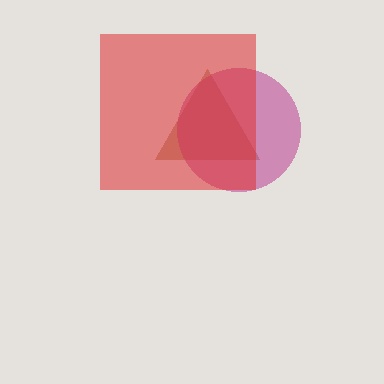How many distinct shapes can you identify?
There are 3 distinct shapes: a brown triangle, a magenta circle, a red square.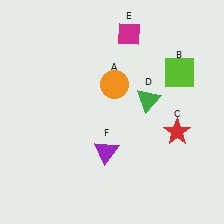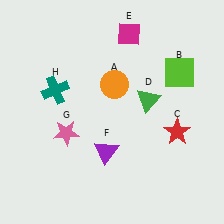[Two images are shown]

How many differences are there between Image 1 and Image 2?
There are 2 differences between the two images.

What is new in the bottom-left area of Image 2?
A pink star (G) was added in the bottom-left area of Image 2.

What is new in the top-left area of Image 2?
A teal cross (H) was added in the top-left area of Image 2.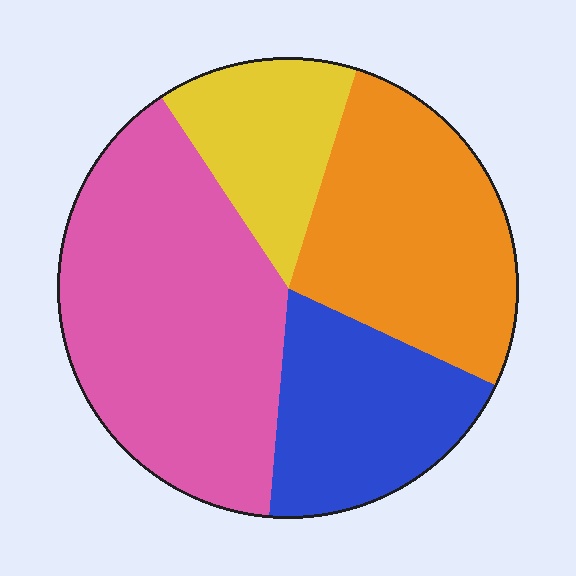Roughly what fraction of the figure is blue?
Blue takes up about one fifth (1/5) of the figure.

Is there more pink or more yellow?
Pink.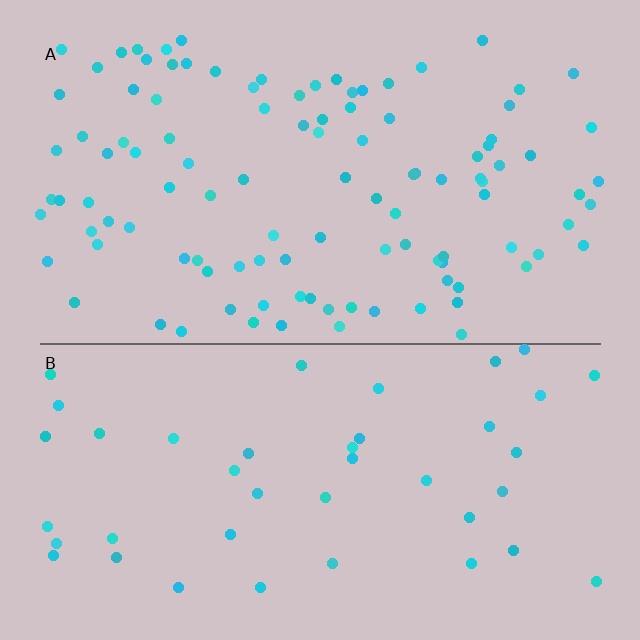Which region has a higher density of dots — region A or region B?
A (the top).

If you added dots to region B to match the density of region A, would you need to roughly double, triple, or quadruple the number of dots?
Approximately triple.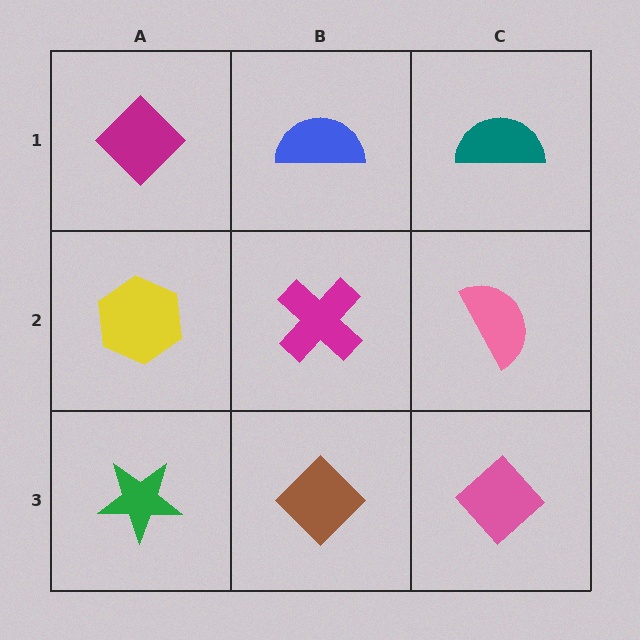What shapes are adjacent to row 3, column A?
A yellow hexagon (row 2, column A), a brown diamond (row 3, column B).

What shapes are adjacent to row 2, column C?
A teal semicircle (row 1, column C), a pink diamond (row 3, column C), a magenta cross (row 2, column B).